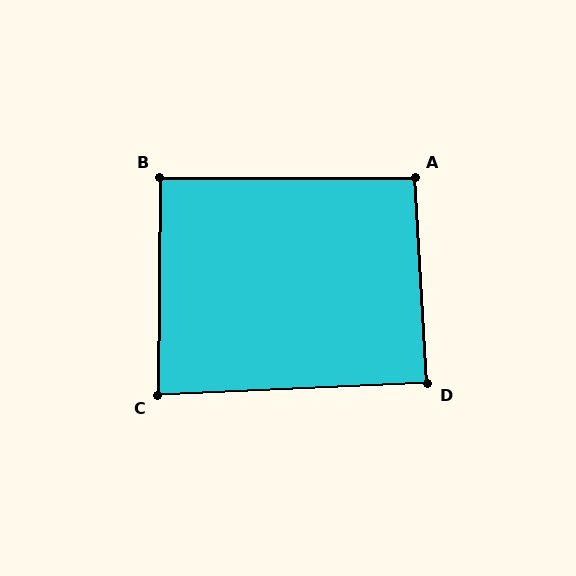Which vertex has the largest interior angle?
A, at approximately 93 degrees.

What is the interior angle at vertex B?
Approximately 91 degrees (approximately right).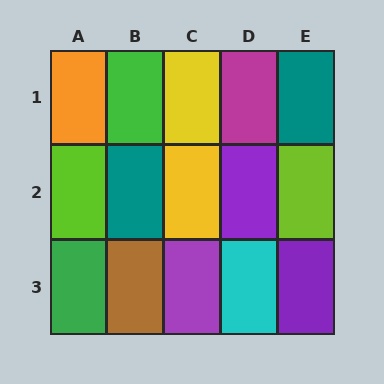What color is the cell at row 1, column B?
Green.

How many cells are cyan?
1 cell is cyan.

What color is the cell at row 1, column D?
Magenta.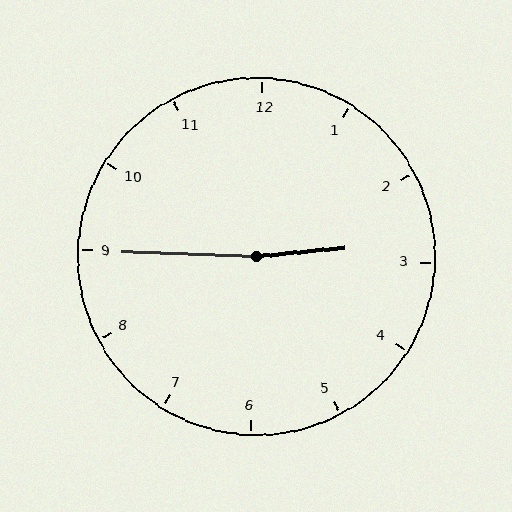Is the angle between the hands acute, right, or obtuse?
It is obtuse.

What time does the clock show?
2:45.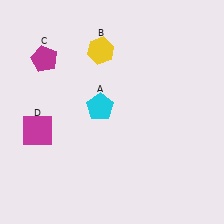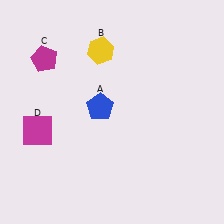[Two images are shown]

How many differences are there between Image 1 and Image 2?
There is 1 difference between the two images.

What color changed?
The pentagon (A) changed from cyan in Image 1 to blue in Image 2.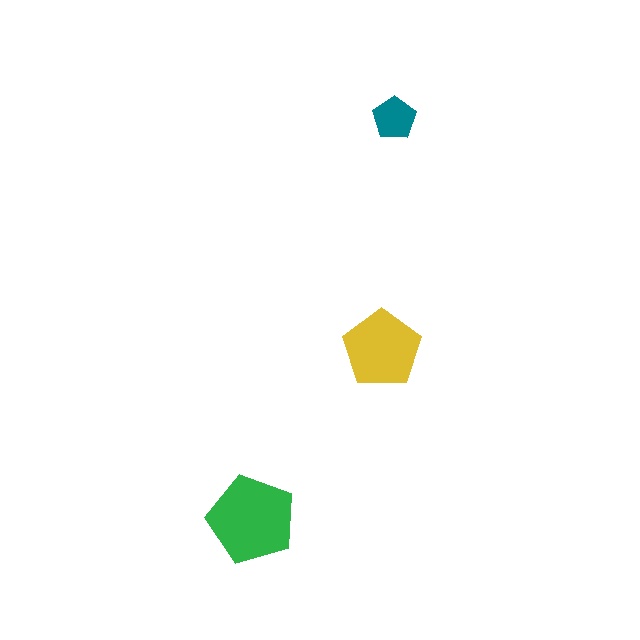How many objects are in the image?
There are 3 objects in the image.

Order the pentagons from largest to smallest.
the green one, the yellow one, the teal one.